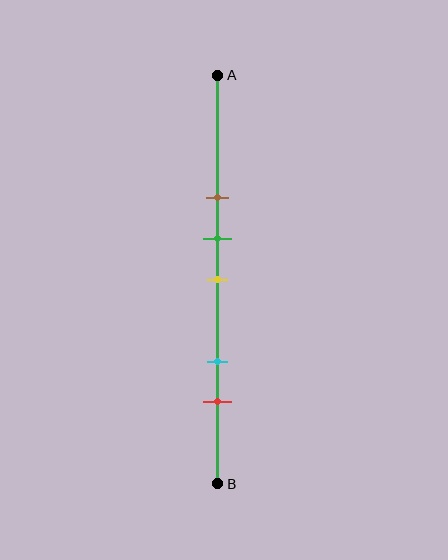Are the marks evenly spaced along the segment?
No, the marks are not evenly spaced.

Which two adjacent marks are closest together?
The green and yellow marks are the closest adjacent pair.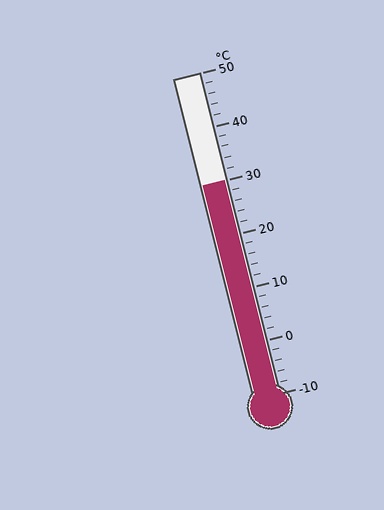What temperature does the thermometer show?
The thermometer shows approximately 30°C.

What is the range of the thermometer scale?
The thermometer scale ranges from -10°C to 50°C.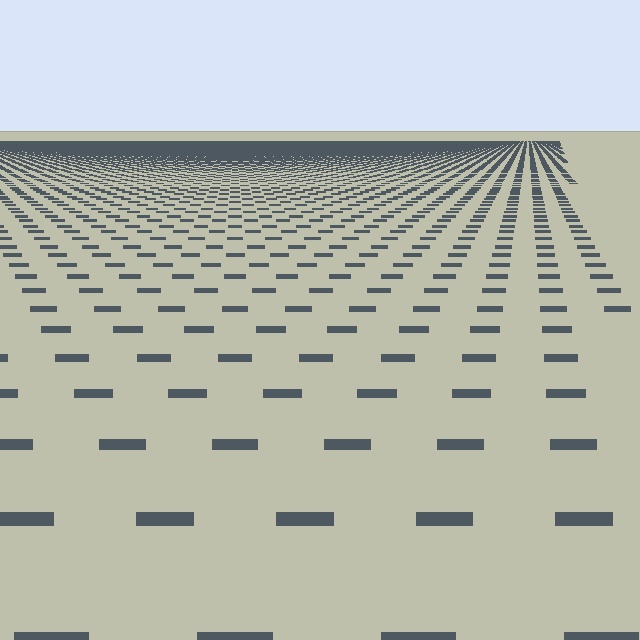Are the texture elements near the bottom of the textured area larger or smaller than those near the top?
Larger. Near the bottom, elements are closer to the viewer and appear at a bigger on-screen size.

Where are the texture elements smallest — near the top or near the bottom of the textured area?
Near the top.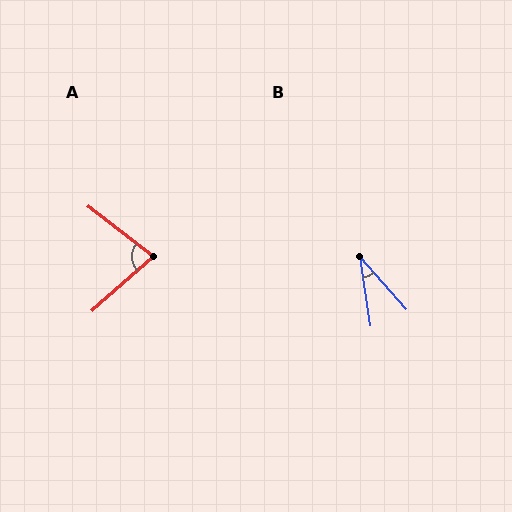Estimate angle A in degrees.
Approximately 79 degrees.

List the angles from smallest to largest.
B (32°), A (79°).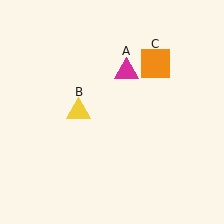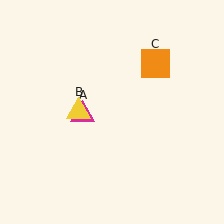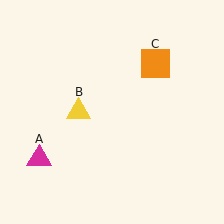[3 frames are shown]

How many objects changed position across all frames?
1 object changed position: magenta triangle (object A).